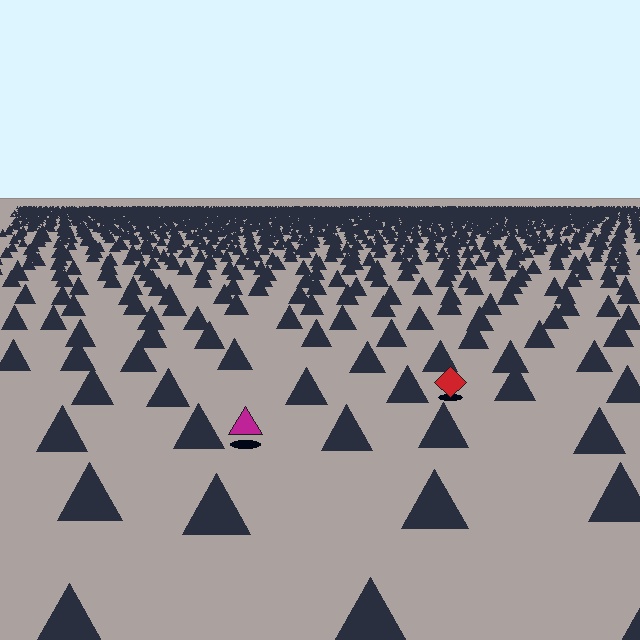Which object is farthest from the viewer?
The red diamond is farthest from the viewer. It appears smaller and the ground texture around it is denser.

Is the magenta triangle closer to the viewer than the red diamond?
Yes. The magenta triangle is closer — you can tell from the texture gradient: the ground texture is coarser near it.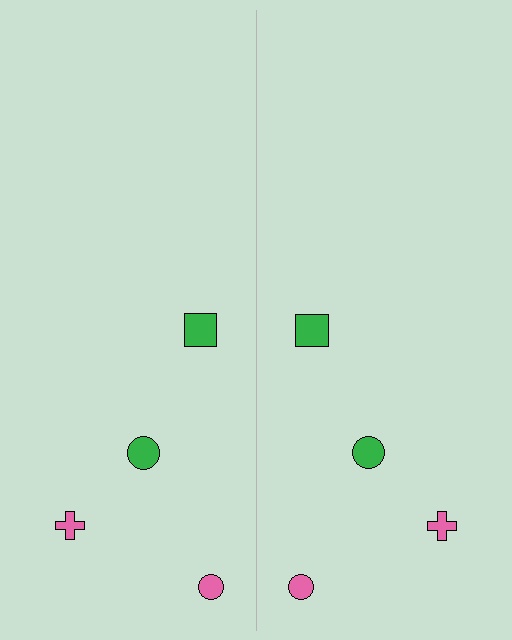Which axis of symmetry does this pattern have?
The pattern has a vertical axis of symmetry running through the center of the image.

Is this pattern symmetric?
Yes, this pattern has bilateral (reflection) symmetry.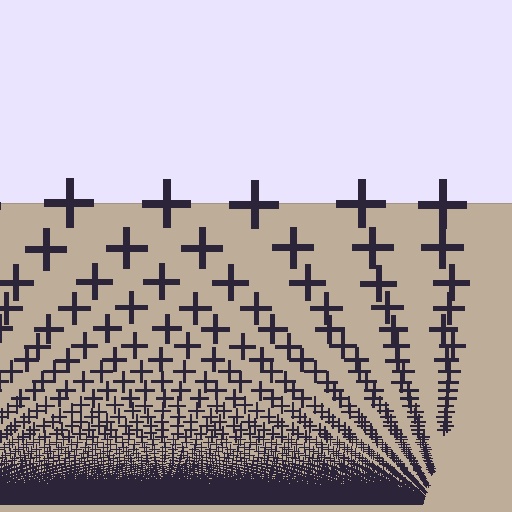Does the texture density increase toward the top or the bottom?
Density increases toward the bottom.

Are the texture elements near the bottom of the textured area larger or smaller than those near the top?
Smaller. The gradient is inverted — elements near the bottom are smaller and denser.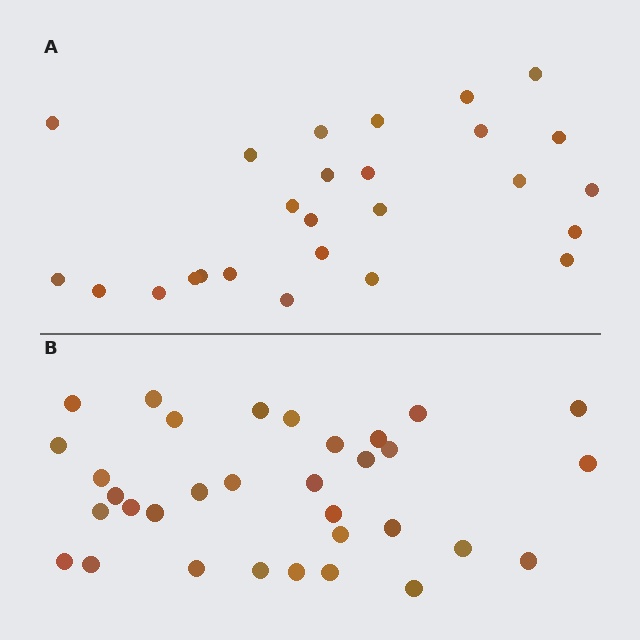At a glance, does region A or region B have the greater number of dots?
Region B (the bottom region) has more dots.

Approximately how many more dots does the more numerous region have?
Region B has roughly 8 or so more dots than region A.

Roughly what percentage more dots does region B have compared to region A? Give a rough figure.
About 25% more.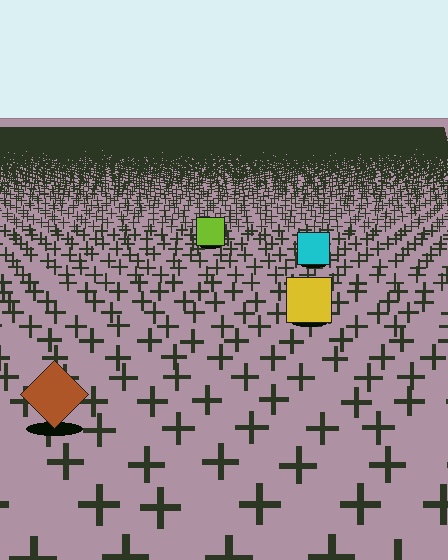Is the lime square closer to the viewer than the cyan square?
No. The cyan square is closer — you can tell from the texture gradient: the ground texture is coarser near it.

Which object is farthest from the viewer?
The lime square is farthest from the viewer. It appears smaller and the ground texture around it is denser.